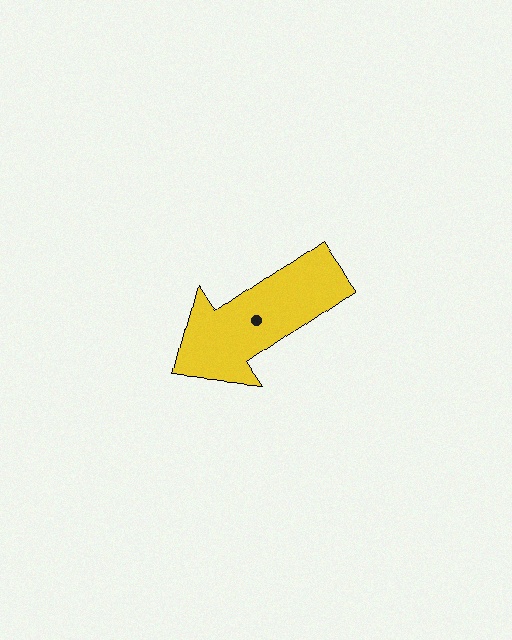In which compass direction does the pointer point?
Southwest.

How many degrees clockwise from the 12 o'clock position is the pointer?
Approximately 235 degrees.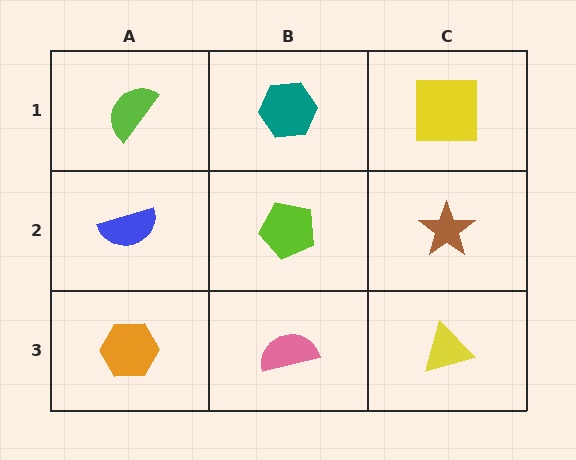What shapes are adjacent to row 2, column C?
A yellow square (row 1, column C), a yellow triangle (row 3, column C), a lime pentagon (row 2, column B).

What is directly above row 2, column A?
A lime semicircle.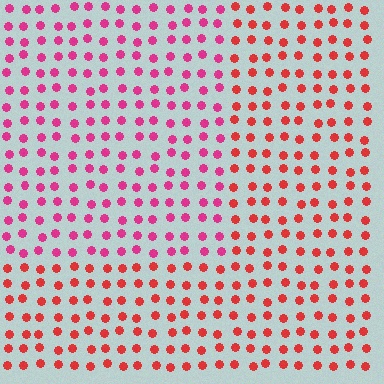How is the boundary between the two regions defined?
The boundary is defined purely by a slight shift in hue (about 31 degrees). Spacing, size, and orientation are identical on both sides.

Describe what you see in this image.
The image is filled with small red elements in a uniform arrangement. A rectangle-shaped region is visible where the elements are tinted to a slightly different hue, forming a subtle color boundary.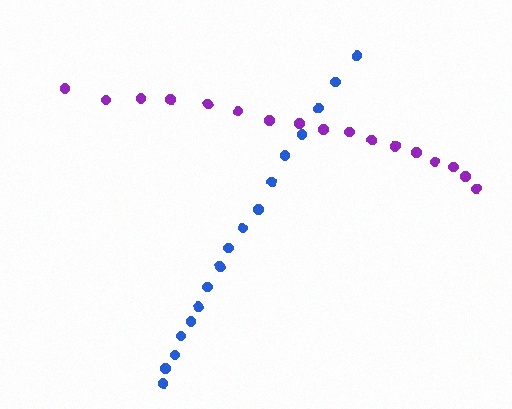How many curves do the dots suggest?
There are 2 distinct paths.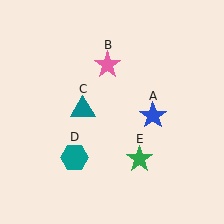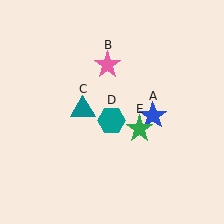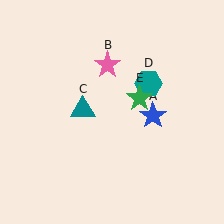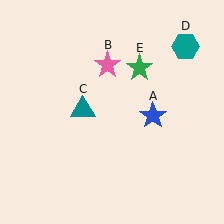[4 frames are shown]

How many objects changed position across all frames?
2 objects changed position: teal hexagon (object D), green star (object E).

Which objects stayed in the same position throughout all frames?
Blue star (object A) and pink star (object B) and teal triangle (object C) remained stationary.